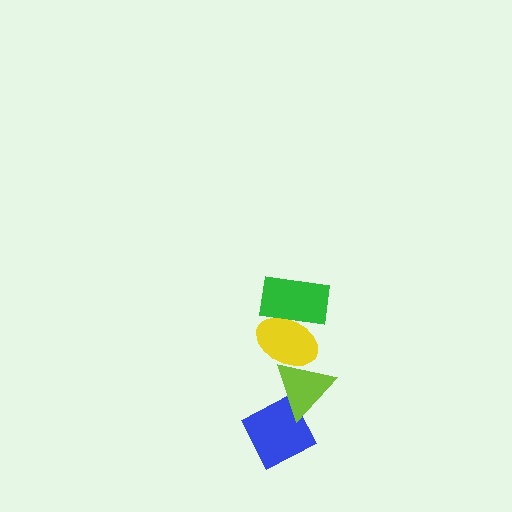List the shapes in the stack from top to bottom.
From top to bottom: the green rectangle, the yellow ellipse, the lime triangle, the blue diamond.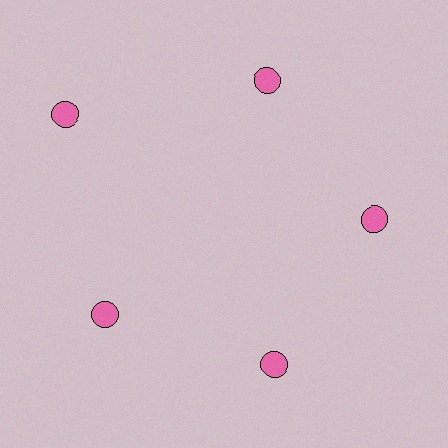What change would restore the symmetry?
The symmetry would be restored by moving it inward, back onto the ring so that all 5 circles sit at equal angles and equal distance from the center.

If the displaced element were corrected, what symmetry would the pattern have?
It would have 5-fold rotational symmetry — the pattern would map onto itself every 72 degrees.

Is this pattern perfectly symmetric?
No. The 5 pink circles are arranged in a ring, but one element near the 10 o'clock position is pushed outward from the center, breaking the 5-fold rotational symmetry.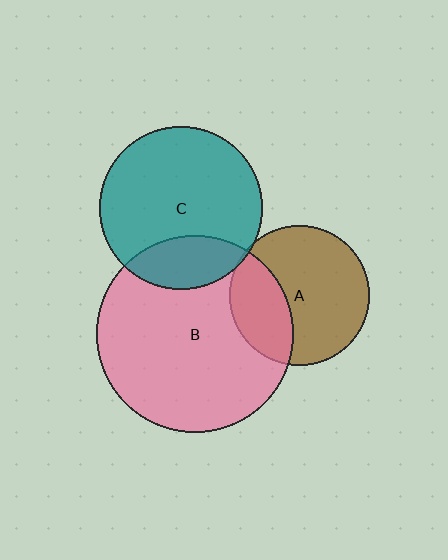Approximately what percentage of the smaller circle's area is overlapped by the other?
Approximately 5%.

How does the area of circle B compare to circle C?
Approximately 1.4 times.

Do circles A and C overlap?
Yes.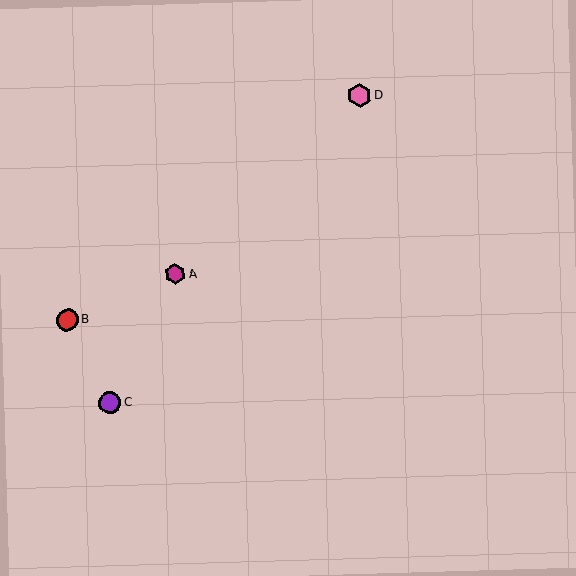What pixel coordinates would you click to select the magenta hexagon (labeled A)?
Click at (175, 274) to select the magenta hexagon A.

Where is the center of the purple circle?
The center of the purple circle is at (110, 403).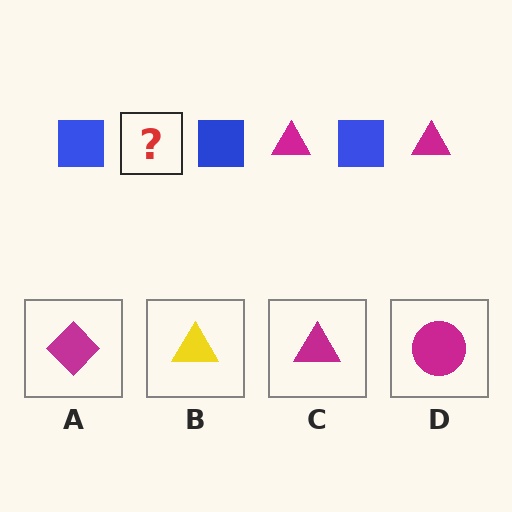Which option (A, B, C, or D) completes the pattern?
C.